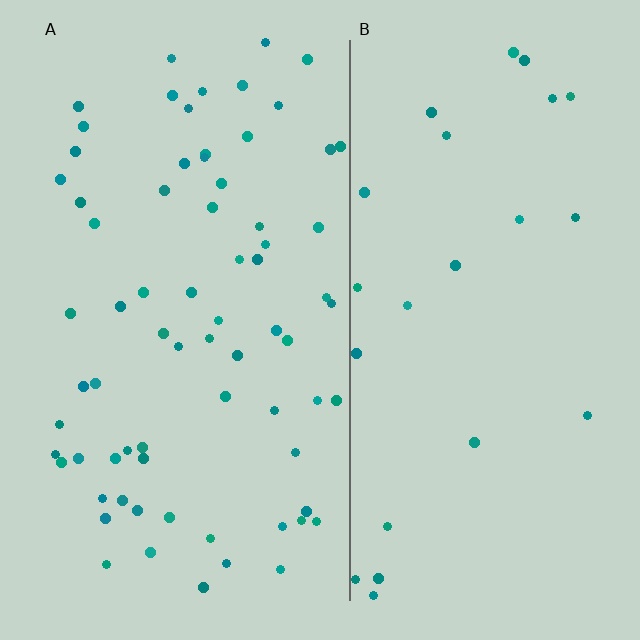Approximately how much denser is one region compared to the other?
Approximately 3.0× — region A over region B.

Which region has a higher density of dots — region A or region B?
A (the left).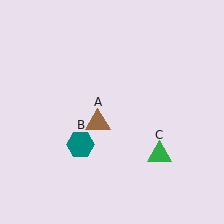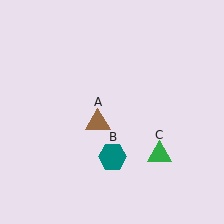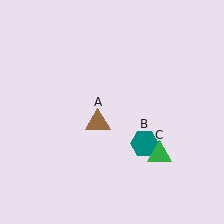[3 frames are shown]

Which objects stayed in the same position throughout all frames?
Brown triangle (object A) and green triangle (object C) remained stationary.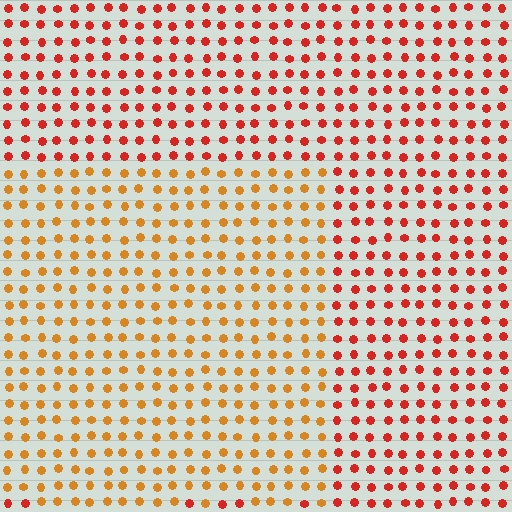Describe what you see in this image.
The image is filled with small red elements in a uniform arrangement. A rectangle-shaped region is visible where the elements are tinted to a slightly different hue, forming a subtle color boundary.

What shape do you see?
I see a rectangle.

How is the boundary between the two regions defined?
The boundary is defined purely by a slight shift in hue (about 32 degrees). Spacing, size, and orientation are identical on both sides.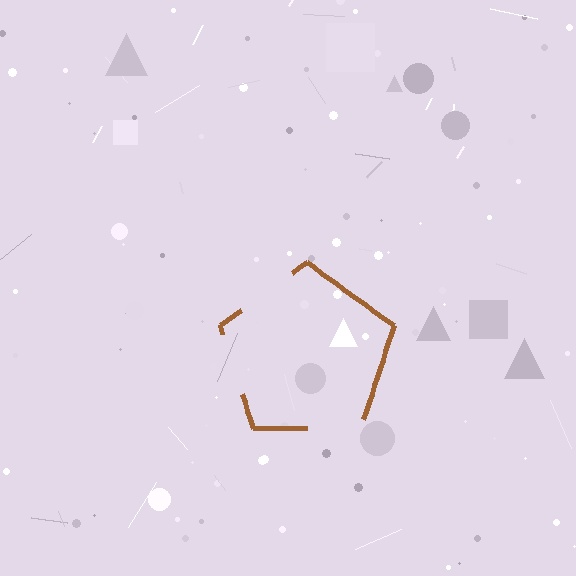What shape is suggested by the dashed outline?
The dashed outline suggests a pentagon.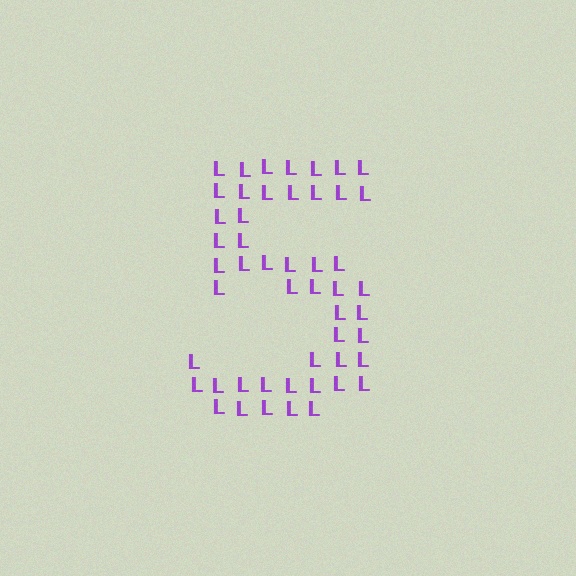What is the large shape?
The large shape is the digit 5.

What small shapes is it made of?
It is made of small letter L's.